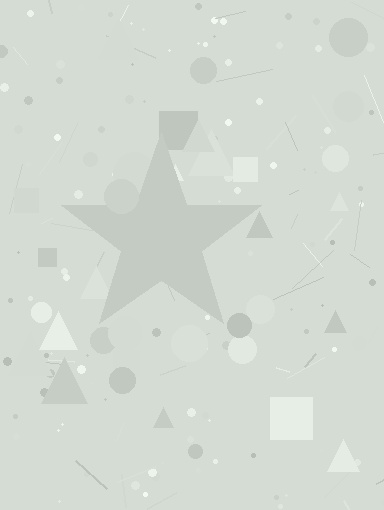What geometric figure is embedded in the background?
A star is embedded in the background.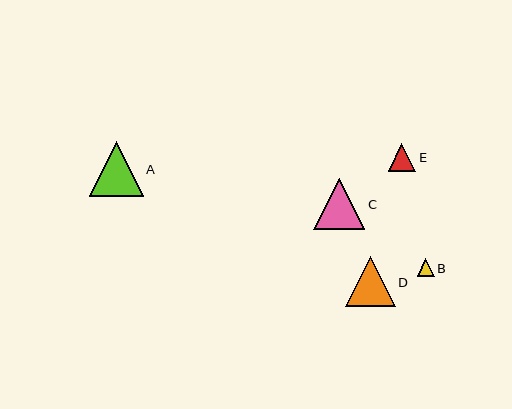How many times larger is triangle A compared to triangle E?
Triangle A is approximately 2.0 times the size of triangle E.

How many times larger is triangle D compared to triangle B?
Triangle D is approximately 2.8 times the size of triangle B.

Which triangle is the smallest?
Triangle B is the smallest with a size of approximately 17 pixels.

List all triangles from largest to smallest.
From largest to smallest: A, C, D, E, B.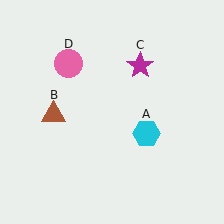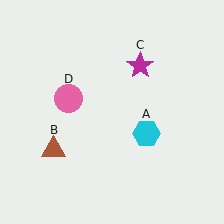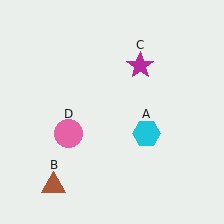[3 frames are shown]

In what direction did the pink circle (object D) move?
The pink circle (object D) moved down.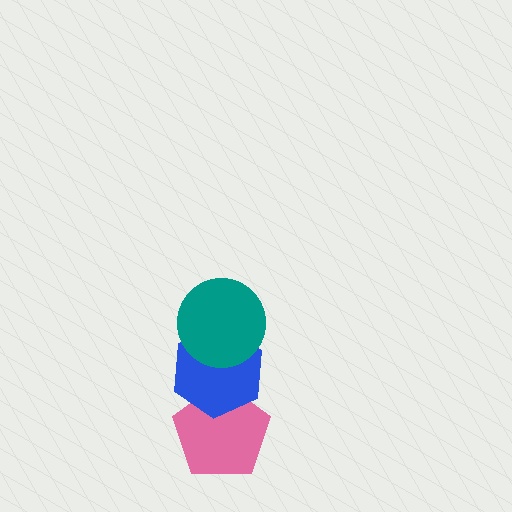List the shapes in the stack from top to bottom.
From top to bottom: the teal circle, the blue hexagon, the pink pentagon.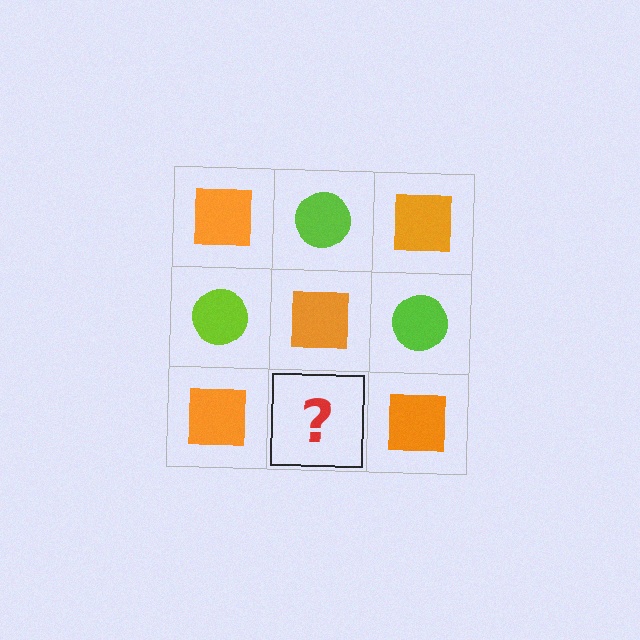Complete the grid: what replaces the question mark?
The question mark should be replaced with a lime circle.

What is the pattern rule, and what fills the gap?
The rule is that it alternates orange square and lime circle in a checkerboard pattern. The gap should be filled with a lime circle.